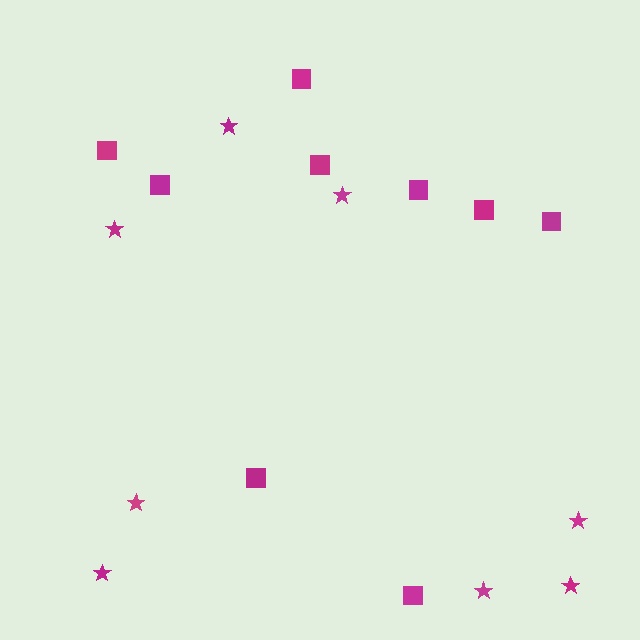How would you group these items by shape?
There are 2 groups: one group of squares (9) and one group of stars (8).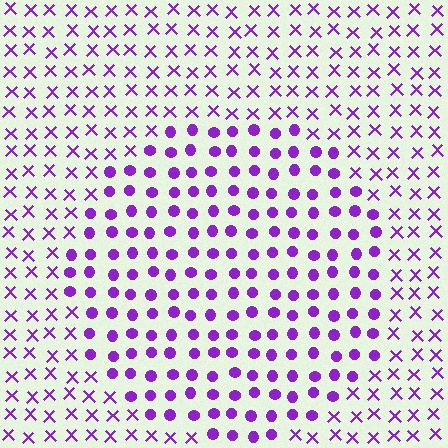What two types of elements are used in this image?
The image uses circles inside the circle region and X marks outside it.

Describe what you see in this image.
The image is filled with small purple elements arranged in a uniform grid. A circle-shaped region contains circles, while the surrounding area contains X marks. The boundary is defined purely by the change in element shape.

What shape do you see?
I see a circle.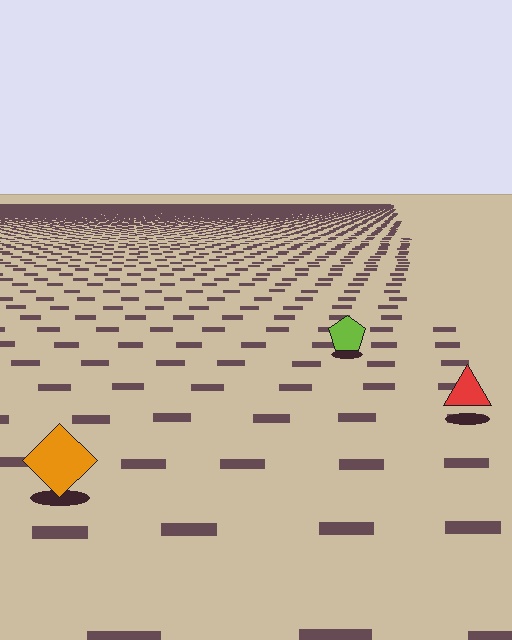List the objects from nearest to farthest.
From nearest to farthest: the orange diamond, the red triangle, the lime pentagon.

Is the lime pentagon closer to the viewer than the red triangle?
No. The red triangle is closer — you can tell from the texture gradient: the ground texture is coarser near it.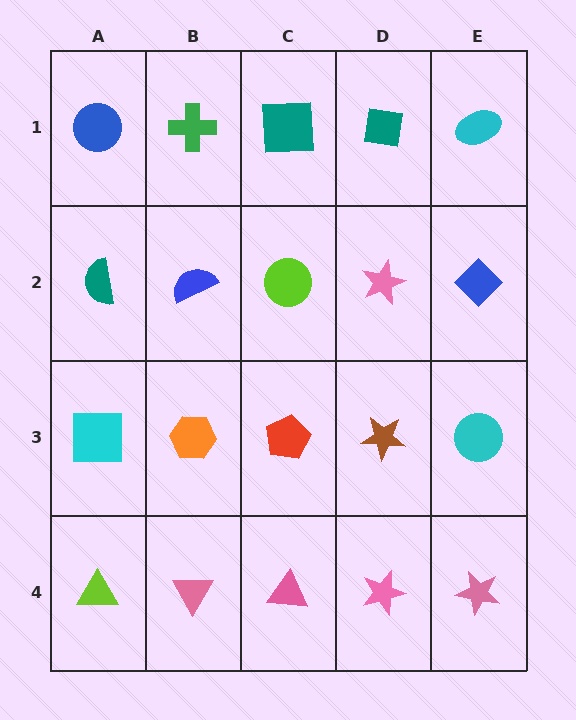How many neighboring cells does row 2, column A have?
3.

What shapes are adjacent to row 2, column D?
A teal square (row 1, column D), a brown star (row 3, column D), a lime circle (row 2, column C), a blue diamond (row 2, column E).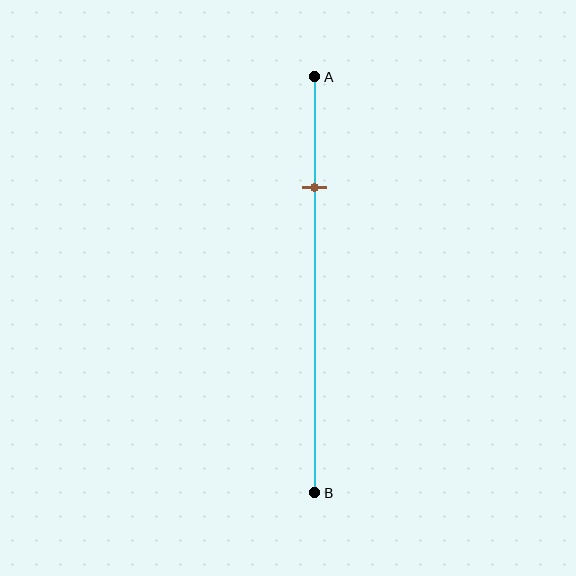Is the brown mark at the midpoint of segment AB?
No, the mark is at about 25% from A, not at the 50% midpoint.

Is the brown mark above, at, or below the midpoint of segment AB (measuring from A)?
The brown mark is above the midpoint of segment AB.